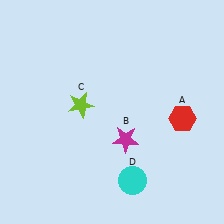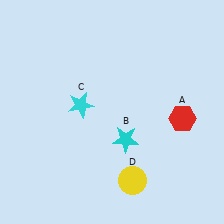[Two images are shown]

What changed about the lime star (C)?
In Image 1, C is lime. In Image 2, it changed to cyan.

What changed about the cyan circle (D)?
In Image 1, D is cyan. In Image 2, it changed to yellow.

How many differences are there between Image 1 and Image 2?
There are 3 differences between the two images.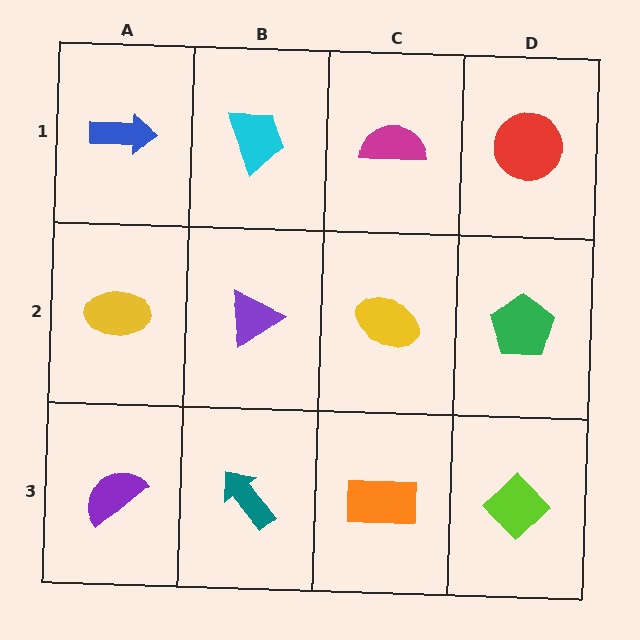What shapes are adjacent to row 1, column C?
A yellow ellipse (row 2, column C), a cyan trapezoid (row 1, column B), a red circle (row 1, column D).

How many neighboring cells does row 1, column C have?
3.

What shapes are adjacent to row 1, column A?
A yellow ellipse (row 2, column A), a cyan trapezoid (row 1, column B).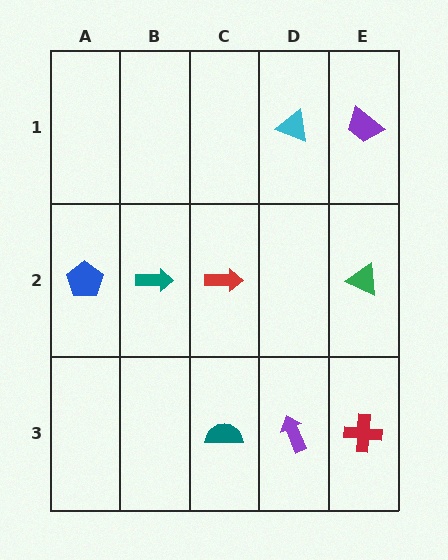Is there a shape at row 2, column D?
No, that cell is empty.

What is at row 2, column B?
A teal arrow.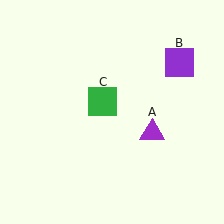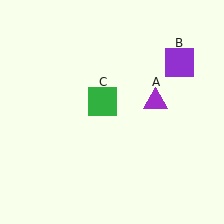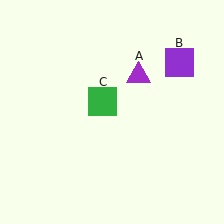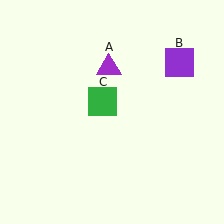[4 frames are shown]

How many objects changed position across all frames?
1 object changed position: purple triangle (object A).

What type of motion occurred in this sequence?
The purple triangle (object A) rotated counterclockwise around the center of the scene.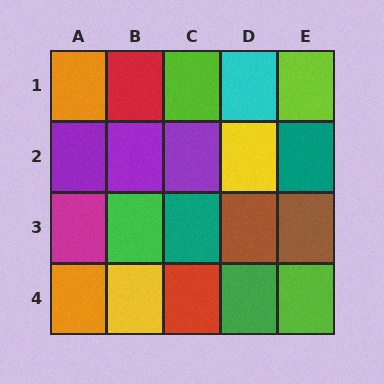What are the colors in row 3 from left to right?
Magenta, green, teal, brown, brown.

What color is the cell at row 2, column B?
Purple.